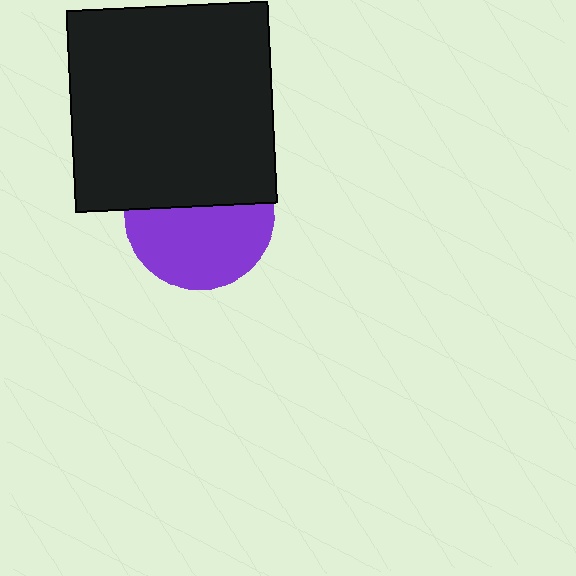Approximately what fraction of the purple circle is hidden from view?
Roughly 44% of the purple circle is hidden behind the black square.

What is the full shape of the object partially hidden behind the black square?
The partially hidden object is a purple circle.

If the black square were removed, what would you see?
You would see the complete purple circle.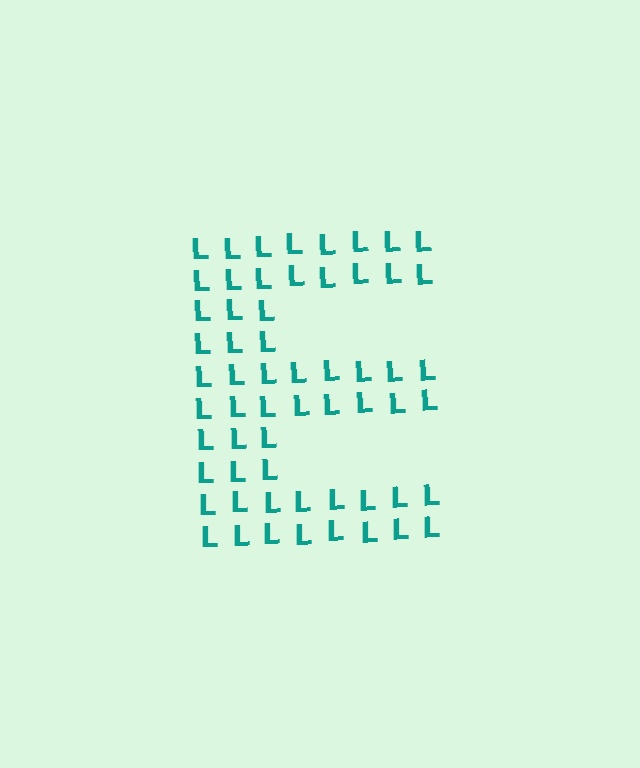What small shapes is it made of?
It is made of small letter L's.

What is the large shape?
The large shape is the letter E.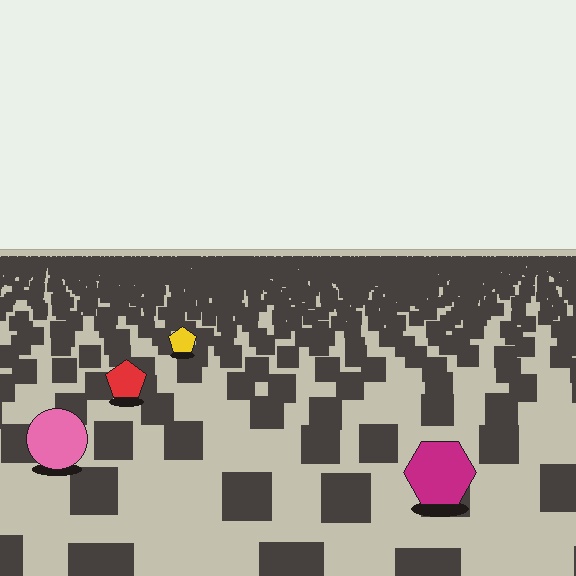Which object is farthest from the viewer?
The yellow pentagon is farthest from the viewer. It appears smaller and the ground texture around it is denser.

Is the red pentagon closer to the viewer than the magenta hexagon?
No. The magenta hexagon is closer — you can tell from the texture gradient: the ground texture is coarser near it.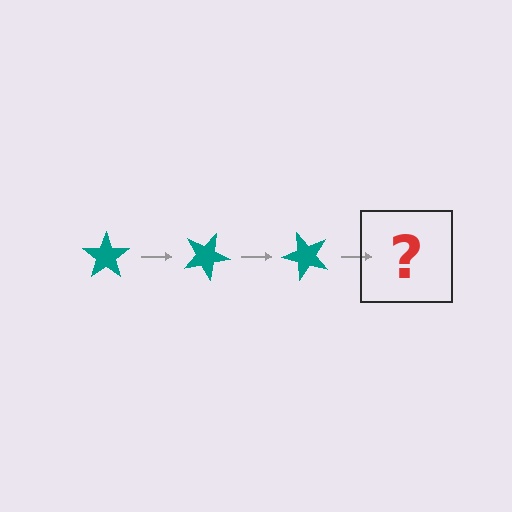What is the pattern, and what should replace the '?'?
The pattern is that the star rotates 25 degrees each step. The '?' should be a teal star rotated 75 degrees.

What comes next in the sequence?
The next element should be a teal star rotated 75 degrees.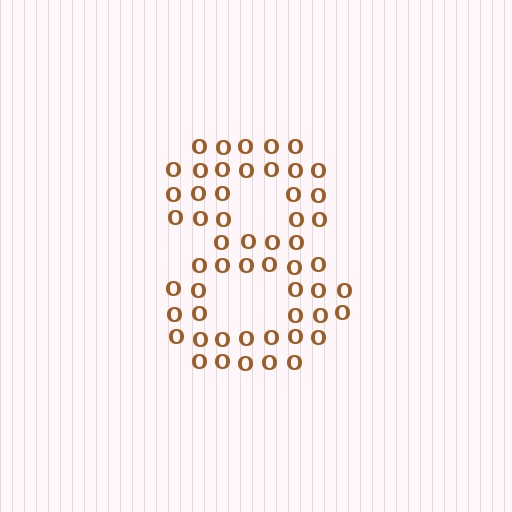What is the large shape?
The large shape is the digit 8.